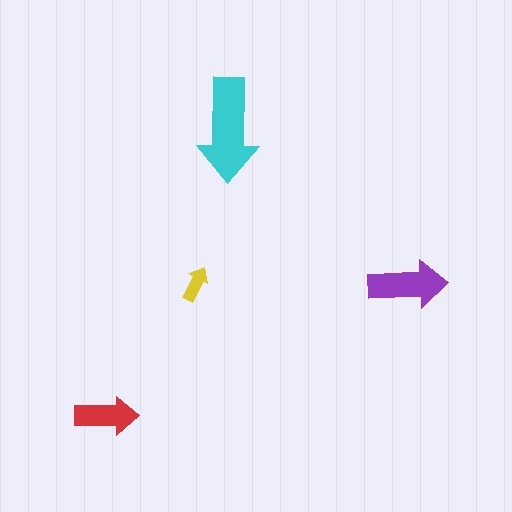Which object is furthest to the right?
The purple arrow is rightmost.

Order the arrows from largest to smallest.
the cyan one, the purple one, the red one, the yellow one.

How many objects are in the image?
There are 4 objects in the image.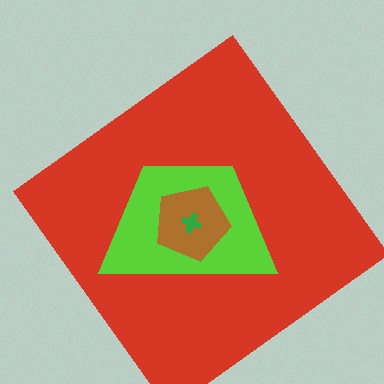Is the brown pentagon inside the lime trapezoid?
Yes.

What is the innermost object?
The green cross.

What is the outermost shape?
The red diamond.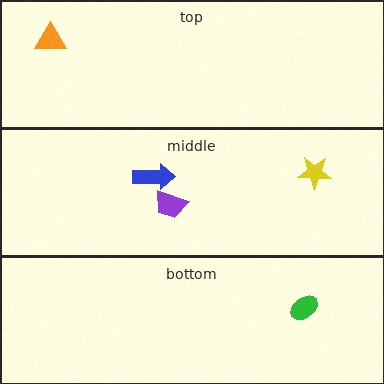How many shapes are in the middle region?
3.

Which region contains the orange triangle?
The top region.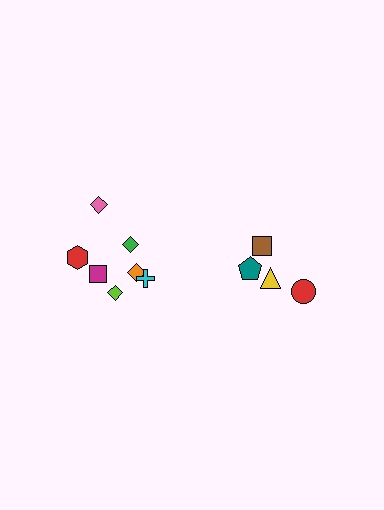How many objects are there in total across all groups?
There are 11 objects.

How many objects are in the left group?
There are 7 objects.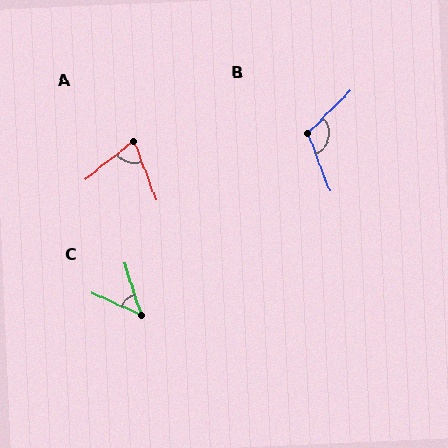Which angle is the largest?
B, at approximately 114 degrees.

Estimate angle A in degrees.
Approximately 72 degrees.